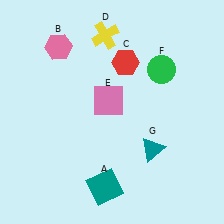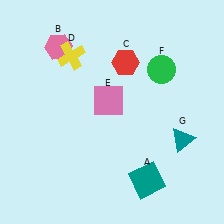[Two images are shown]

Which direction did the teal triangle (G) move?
The teal triangle (G) moved right.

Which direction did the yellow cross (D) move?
The yellow cross (D) moved left.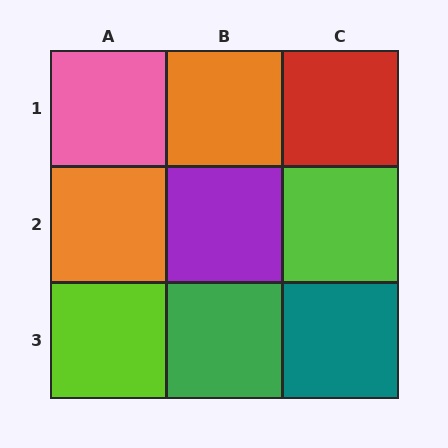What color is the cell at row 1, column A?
Pink.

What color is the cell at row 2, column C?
Lime.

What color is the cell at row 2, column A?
Orange.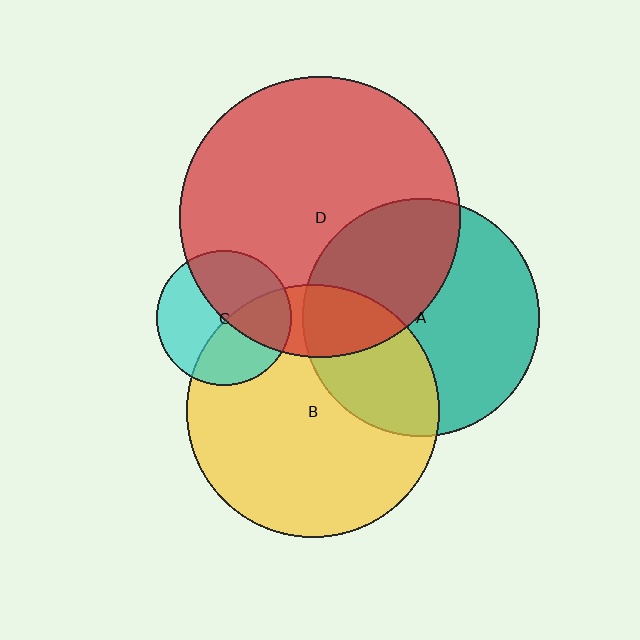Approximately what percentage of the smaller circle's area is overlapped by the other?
Approximately 30%.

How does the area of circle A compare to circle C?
Approximately 3.1 times.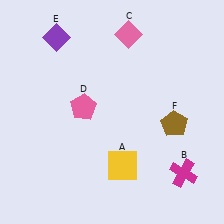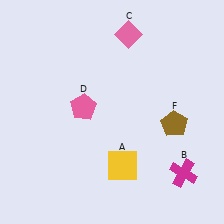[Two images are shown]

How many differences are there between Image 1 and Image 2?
There is 1 difference between the two images.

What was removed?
The purple diamond (E) was removed in Image 2.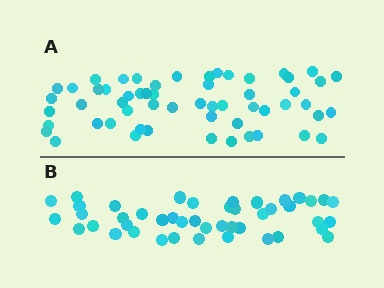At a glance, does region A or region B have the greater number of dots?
Region A (the top region) has more dots.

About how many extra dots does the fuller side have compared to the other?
Region A has roughly 12 or so more dots than region B.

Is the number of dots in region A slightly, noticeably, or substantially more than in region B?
Region A has noticeably more, but not dramatically so. The ratio is roughly 1.3 to 1.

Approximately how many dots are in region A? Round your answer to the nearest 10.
About 60 dots. (The exact count is 57, which rounds to 60.)